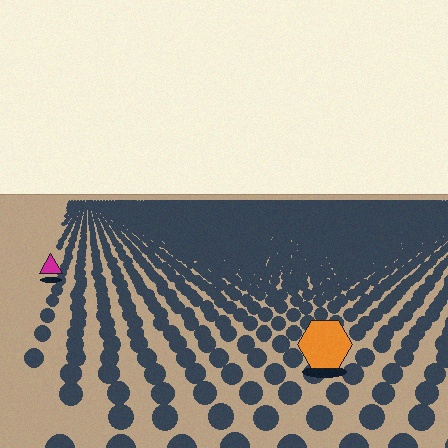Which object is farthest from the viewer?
The magenta triangle is farthest from the viewer. It appears smaller and the ground texture around it is denser.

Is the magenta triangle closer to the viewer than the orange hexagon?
No. The orange hexagon is closer — you can tell from the texture gradient: the ground texture is coarser near it.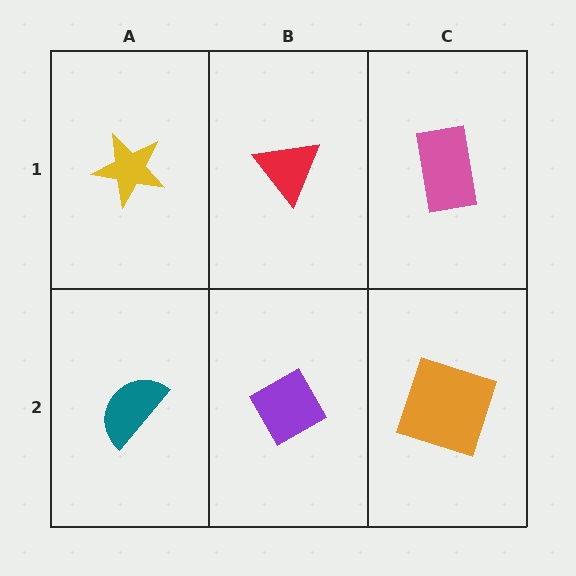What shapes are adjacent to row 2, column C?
A pink rectangle (row 1, column C), a purple diamond (row 2, column B).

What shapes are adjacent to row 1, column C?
An orange square (row 2, column C), a red triangle (row 1, column B).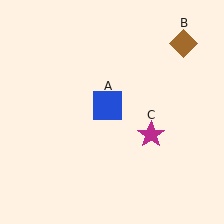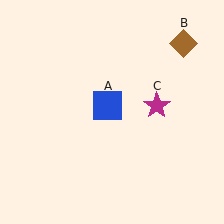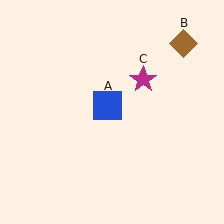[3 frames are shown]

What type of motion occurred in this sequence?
The magenta star (object C) rotated counterclockwise around the center of the scene.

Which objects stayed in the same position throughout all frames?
Blue square (object A) and brown diamond (object B) remained stationary.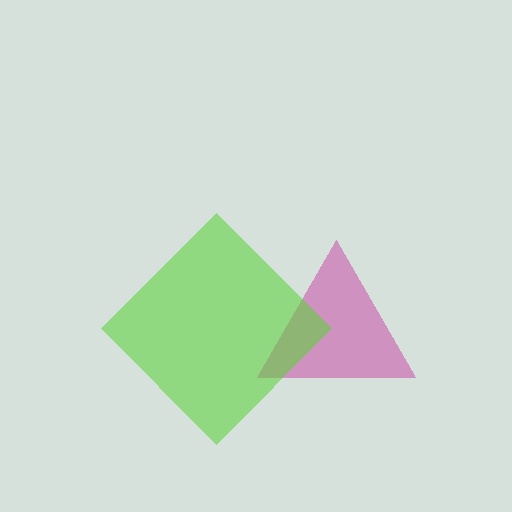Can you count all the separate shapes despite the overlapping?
Yes, there are 2 separate shapes.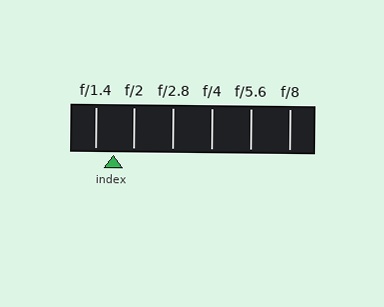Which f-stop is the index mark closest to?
The index mark is closest to f/1.4.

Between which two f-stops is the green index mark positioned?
The index mark is between f/1.4 and f/2.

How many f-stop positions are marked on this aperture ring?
There are 6 f-stop positions marked.